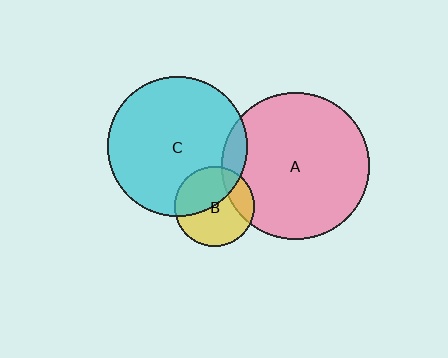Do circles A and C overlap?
Yes.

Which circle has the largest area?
Circle A (pink).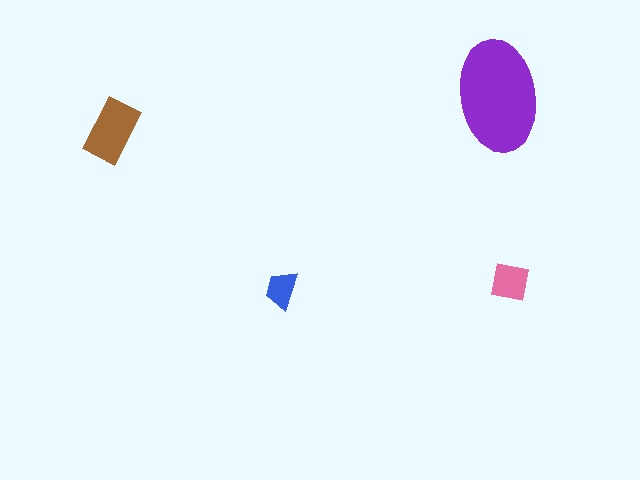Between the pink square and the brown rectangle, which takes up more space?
The brown rectangle.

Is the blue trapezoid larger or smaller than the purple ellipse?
Smaller.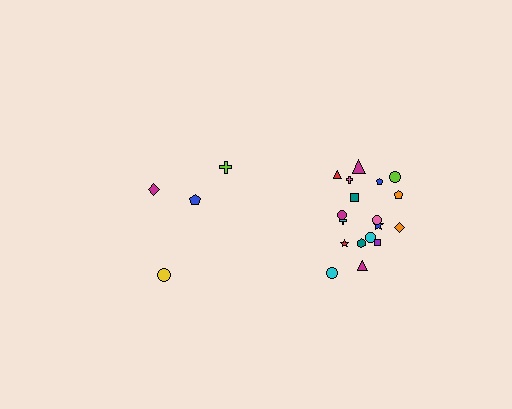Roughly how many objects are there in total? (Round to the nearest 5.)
Roughly 20 objects in total.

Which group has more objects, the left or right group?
The right group.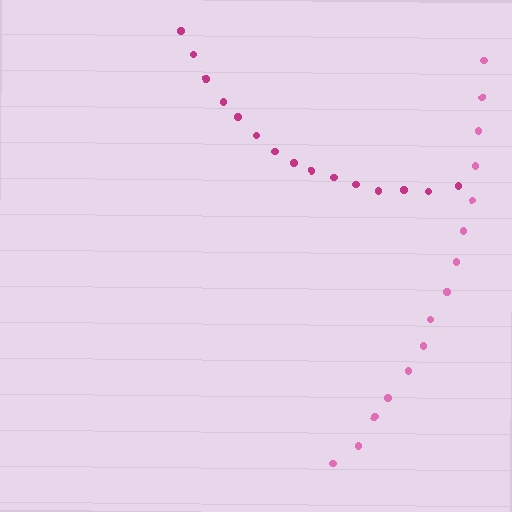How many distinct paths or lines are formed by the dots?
There are 2 distinct paths.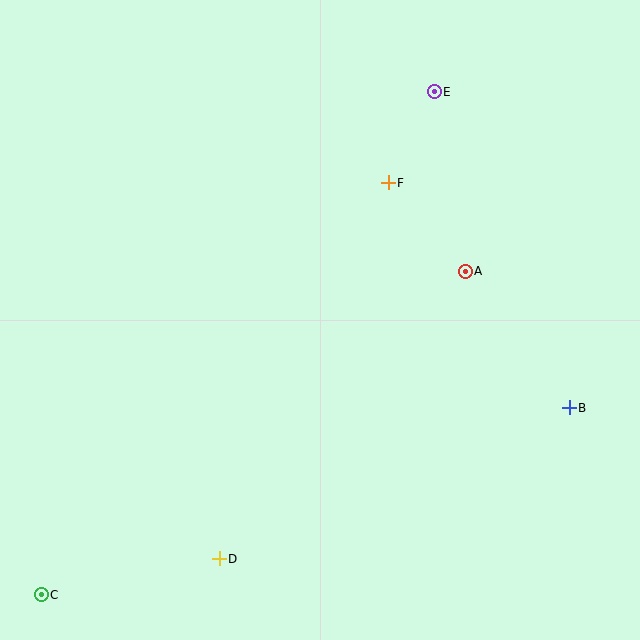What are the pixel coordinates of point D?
Point D is at (219, 559).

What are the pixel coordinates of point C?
Point C is at (41, 595).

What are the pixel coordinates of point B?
Point B is at (569, 408).